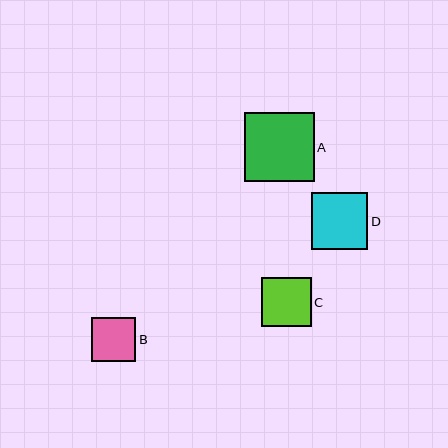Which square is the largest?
Square A is the largest with a size of approximately 69 pixels.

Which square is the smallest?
Square B is the smallest with a size of approximately 44 pixels.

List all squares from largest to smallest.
From largest to smallest: A, D, C, B.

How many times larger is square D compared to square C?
Square D is approximately 1.2 times the size of square C.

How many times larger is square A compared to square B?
Square A is approximately 1.6 times the size of square B.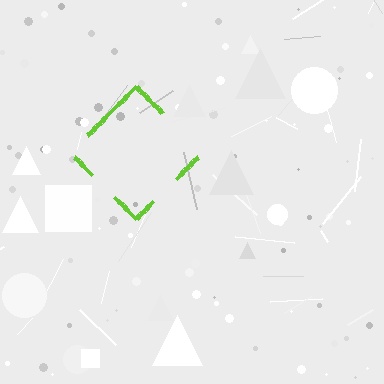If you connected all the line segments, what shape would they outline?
They would outline a diamond.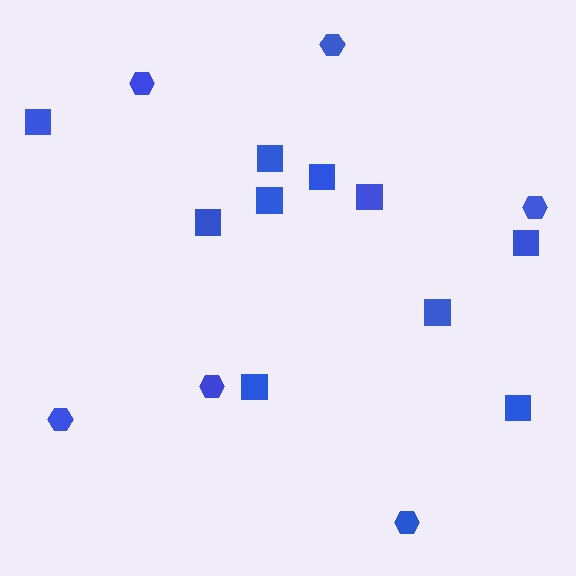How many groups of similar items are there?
There are 2 groups: one group of squares (10) and one group of hexagons (6).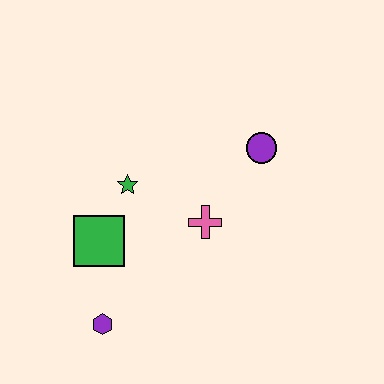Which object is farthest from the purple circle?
The purple hexagon is farthest from the purple circle.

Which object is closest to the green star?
The green square is closest to the green star.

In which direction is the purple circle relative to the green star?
The purple circle is to the right of the green star.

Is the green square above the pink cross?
No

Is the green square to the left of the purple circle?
Yes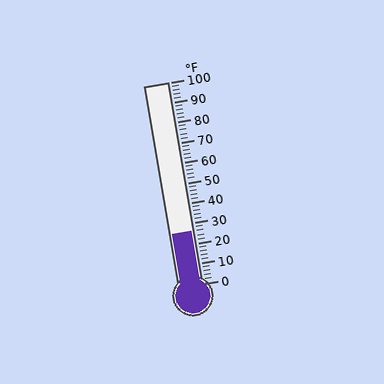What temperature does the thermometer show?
The thermometer shows approximately 26°F.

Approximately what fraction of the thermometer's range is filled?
The thermometer is filled to approximately 25% of its range.